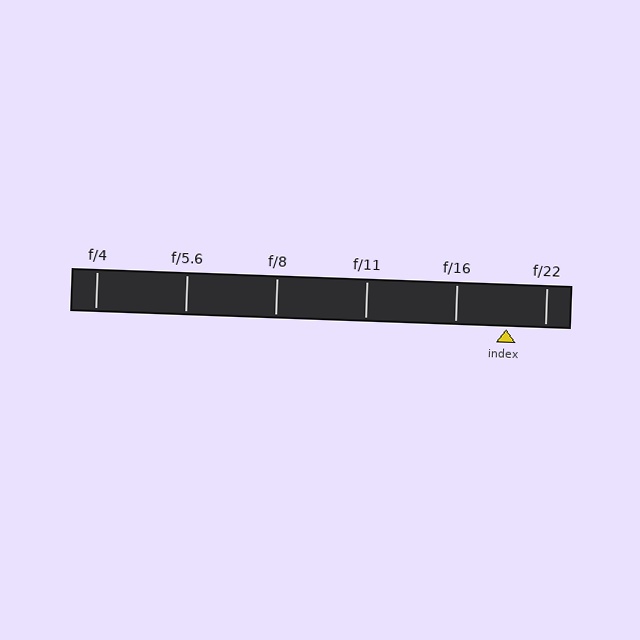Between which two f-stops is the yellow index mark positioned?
The index mark is between f/16 and f/22.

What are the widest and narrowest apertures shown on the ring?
The widest aperture shown is f/4 and the narrowest is f/22.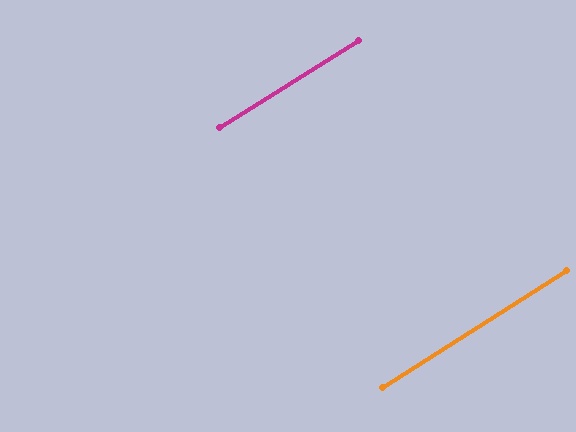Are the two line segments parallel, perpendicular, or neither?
Parallel — their directions differ by only 0.2°.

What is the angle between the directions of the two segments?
Approximately 0 degrees.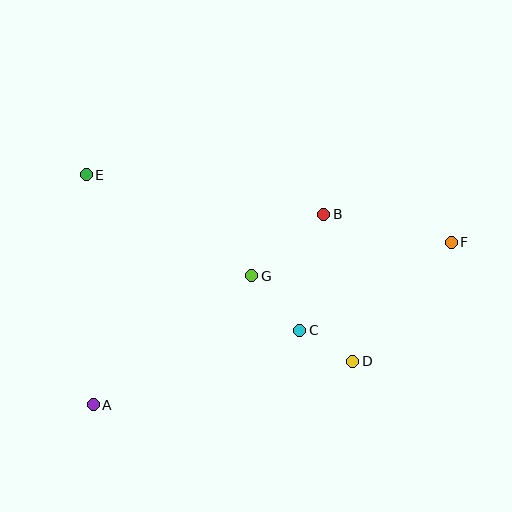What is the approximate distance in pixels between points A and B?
The distance between A and B is approximately 299 pixels.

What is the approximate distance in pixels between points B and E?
The distance between B and E is approximately 241 pixels.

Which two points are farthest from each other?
Points A and F are farthest from each other.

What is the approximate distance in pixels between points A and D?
The distance between A and D is approximately 263 pixels.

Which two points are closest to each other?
Points C and D are closest to each other.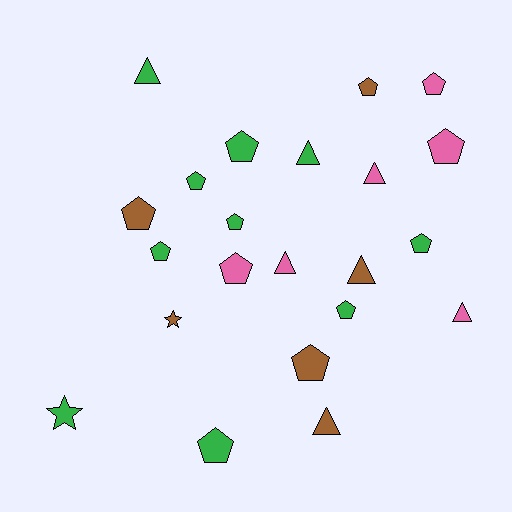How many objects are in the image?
There are 22 objects.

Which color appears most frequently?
Green, with 10 objects.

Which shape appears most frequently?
Pentagon, with 13 objects.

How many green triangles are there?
There are 2 green triangles.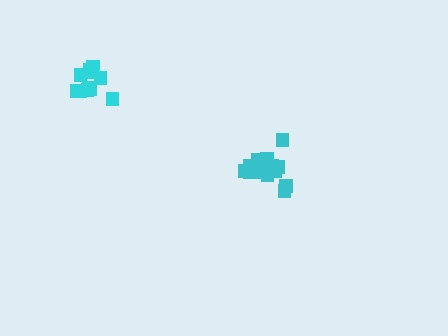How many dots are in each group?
Group 1: 11 dots, Group 2: 17 dots (28 total).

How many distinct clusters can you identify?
There are 2 distinct clusters.